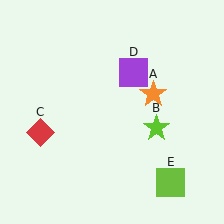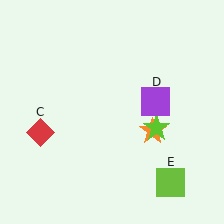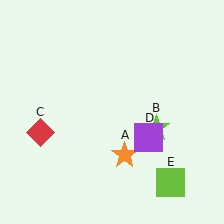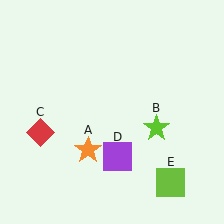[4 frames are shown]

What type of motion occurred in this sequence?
The orange star (object A), purple square (object D) rotated clockwise around the center of the scene.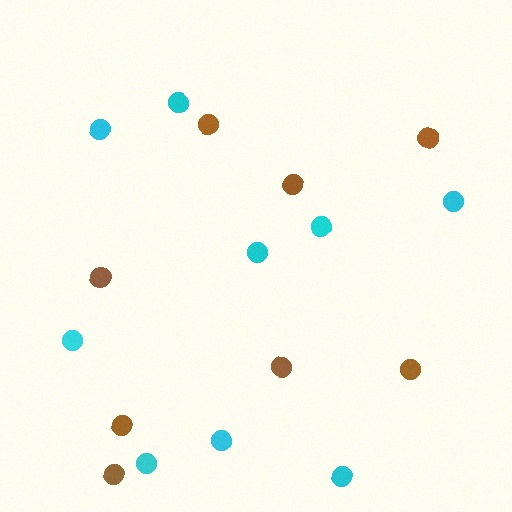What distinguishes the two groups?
There are 2 groups: one group of cyan circles (9) and one group of brown circles (8).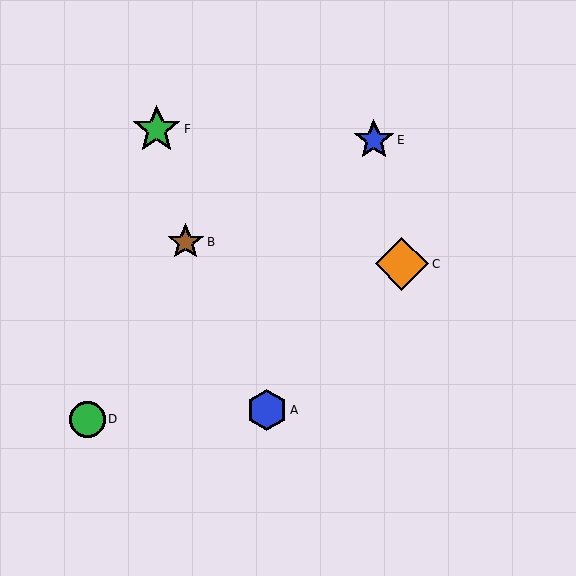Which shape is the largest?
The orange diamond (labeled C) is the largest.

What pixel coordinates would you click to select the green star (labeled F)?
Click at (157, 129) to select the green star F.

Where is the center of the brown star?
The center of the brown star is at (186, 242).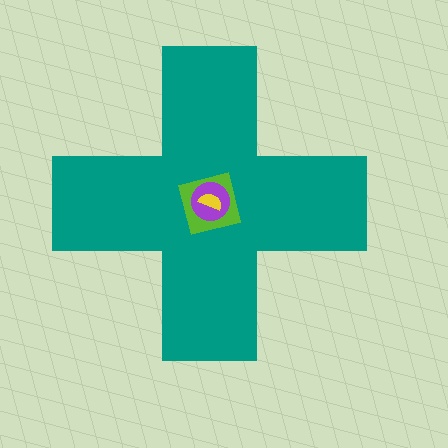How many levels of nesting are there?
4.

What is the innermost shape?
The yellow semicircle.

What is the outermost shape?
The teal cross.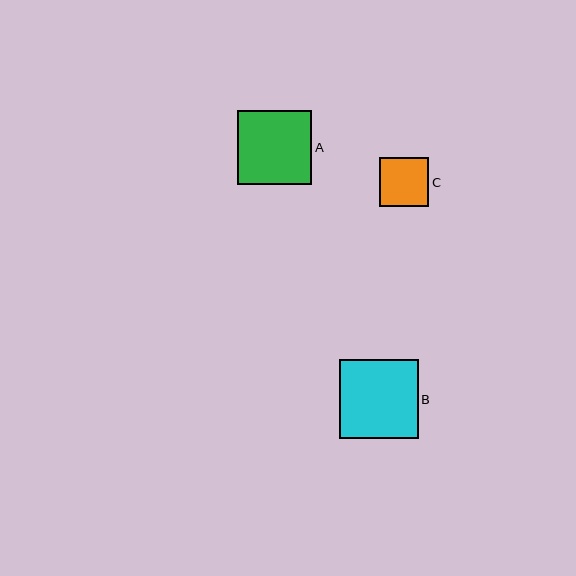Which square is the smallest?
Square C is the smallest with a size of approximately 49 pixels.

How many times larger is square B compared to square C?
Square B is approximately 1.6 times the size of square C.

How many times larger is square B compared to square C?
Square B is approximately 1.6 times the size of square C.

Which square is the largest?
Square B is the largest with a size of approximately 79 pixels.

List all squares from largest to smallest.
From largest to smallest: B, A, C.